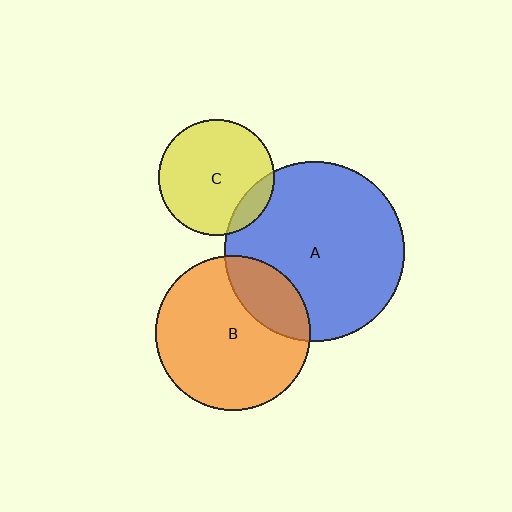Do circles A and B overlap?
Yes.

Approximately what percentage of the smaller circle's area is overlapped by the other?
Approximately 25%.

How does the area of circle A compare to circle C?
Approximately 2.4 times.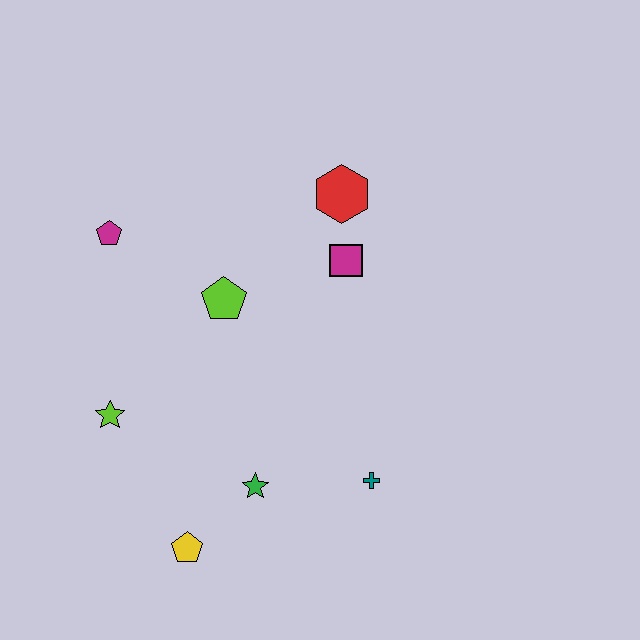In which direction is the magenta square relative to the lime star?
The magenta square is to the right of the lime star.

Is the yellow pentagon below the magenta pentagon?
Yes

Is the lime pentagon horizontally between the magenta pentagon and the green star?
Yes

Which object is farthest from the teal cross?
The magenta pentagon is farthest from the teal cross.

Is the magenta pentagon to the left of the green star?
Yes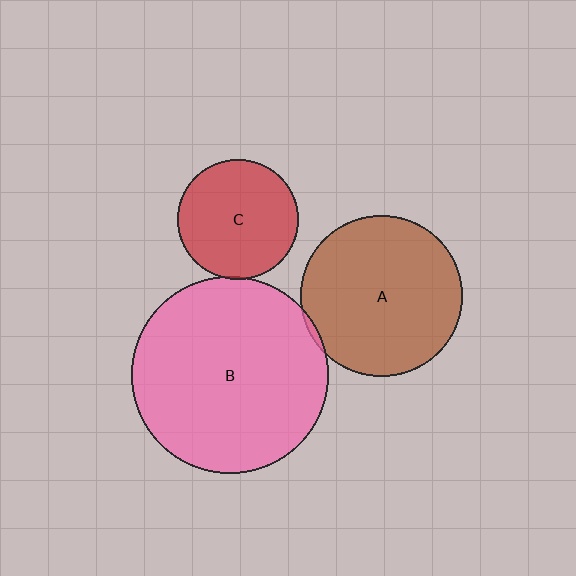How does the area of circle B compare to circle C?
Approximately 2.7 times.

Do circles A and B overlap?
Yes.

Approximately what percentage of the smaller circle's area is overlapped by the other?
Approximately 5%.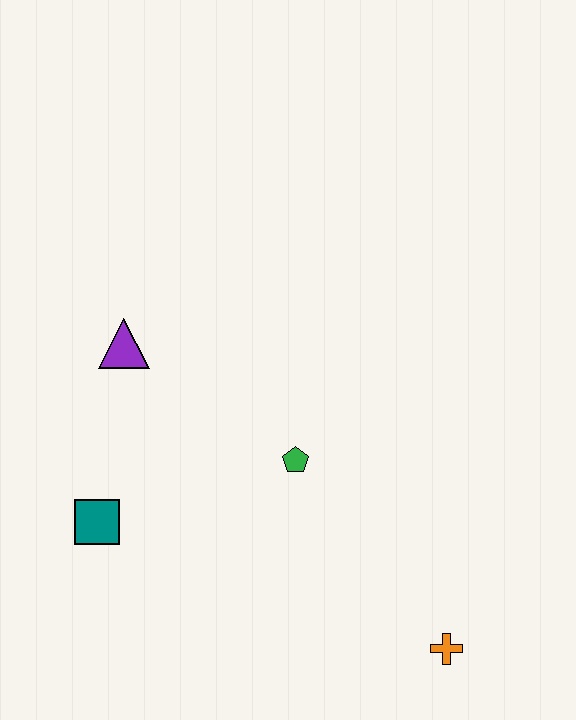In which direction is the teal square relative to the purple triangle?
The teal square is below the purple triangle.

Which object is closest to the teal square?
The purple triangle is closest to the teal square.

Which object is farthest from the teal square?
The orange cross is farthest from the teal square.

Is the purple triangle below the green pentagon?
No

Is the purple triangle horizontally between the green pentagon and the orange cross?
No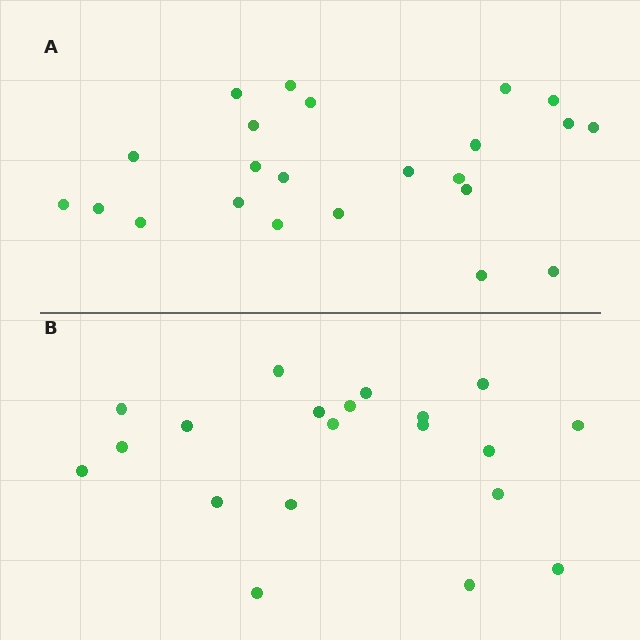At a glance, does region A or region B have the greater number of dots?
Region A (the top region) has more dots.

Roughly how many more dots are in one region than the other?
Region A has just a few more — roughly 2 or 3 more dots than region B.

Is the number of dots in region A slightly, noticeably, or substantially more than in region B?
Region A has only slightly more — the two regions are fairly close. The ratio is roughly 1.1 to 1.